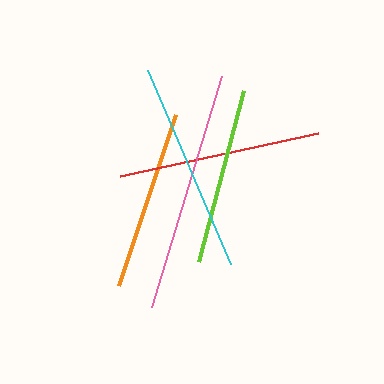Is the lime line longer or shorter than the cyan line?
The cyan line is longer than the lime line.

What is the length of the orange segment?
The orange segment is approximately 180 pixels long.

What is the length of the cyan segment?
The cyan segment is approximately 211 pixels long.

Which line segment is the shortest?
The lime line is the shortest at approximately 177 pixels.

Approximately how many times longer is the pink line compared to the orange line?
The pink line is approximately 1.3 times the length of the orange line.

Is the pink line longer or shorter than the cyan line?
The pink line is longer than the cyan line.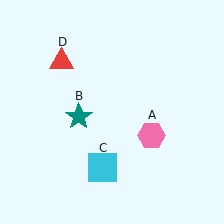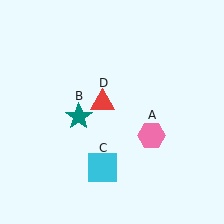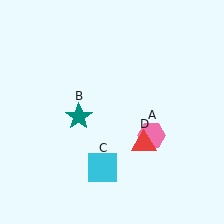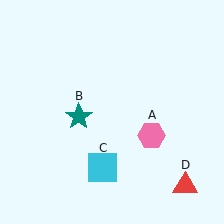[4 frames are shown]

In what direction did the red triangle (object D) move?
The red triangle (object D) moved down and to the right.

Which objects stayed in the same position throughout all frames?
Pink hexagon (object A) and teal star (object B) and cyan square (object C) remained stationary.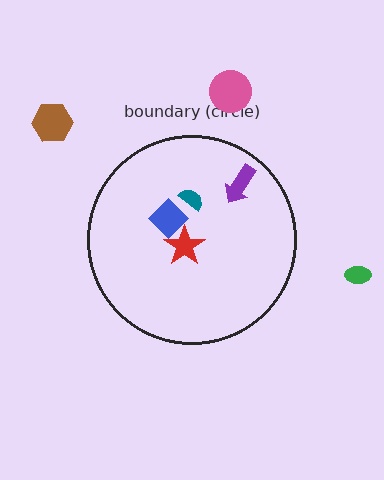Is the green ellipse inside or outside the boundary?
Outside.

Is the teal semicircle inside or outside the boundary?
Inside.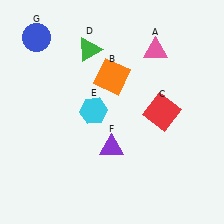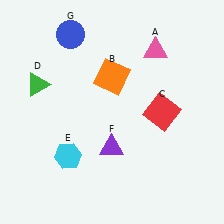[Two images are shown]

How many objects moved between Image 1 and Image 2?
3 objects moved between the two images.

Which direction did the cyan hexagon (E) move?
The cyan hexagon (E) moved down.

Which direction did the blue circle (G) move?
The blue circle (G) moved right.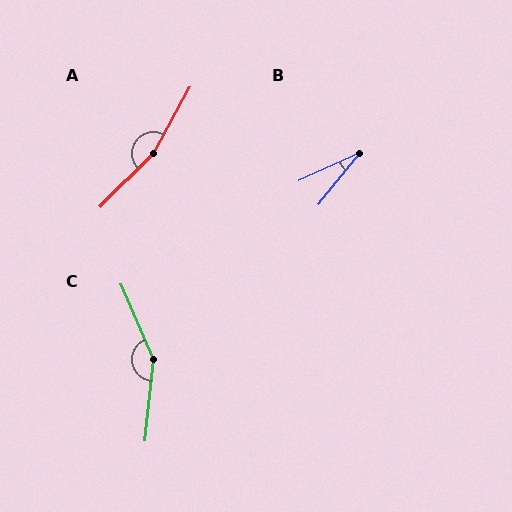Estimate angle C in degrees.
Approximately 151 degrees.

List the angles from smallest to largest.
B (27°), C (151°), A (163°).